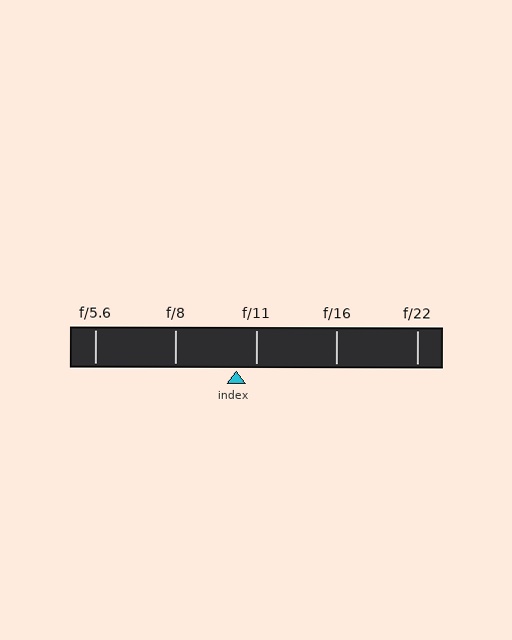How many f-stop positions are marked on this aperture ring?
There are 5 f-stop positions marked.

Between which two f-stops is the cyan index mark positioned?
The index mark is between f/8 and f/11.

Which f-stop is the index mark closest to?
The index mark is closest to f/11.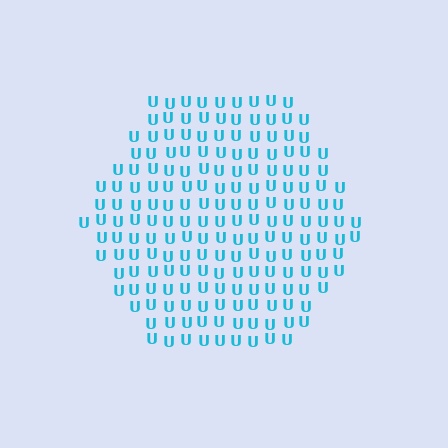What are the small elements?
The small elements are letter U's.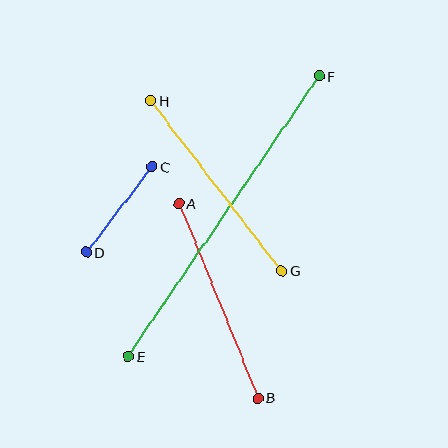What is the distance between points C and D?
The distance is approximately 108 pixels.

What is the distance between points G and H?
The distance is approximately 214 pixels.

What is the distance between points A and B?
The distance is approximately 210 pixels.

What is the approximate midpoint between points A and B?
The midpoint is at approximately (218, 301) pixels.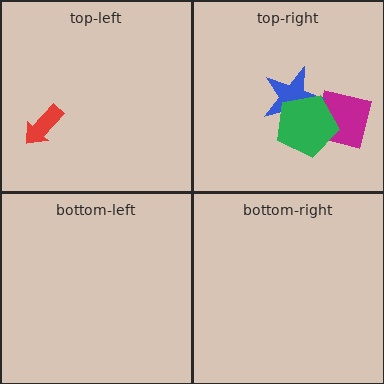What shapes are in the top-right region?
The magenta square, the blue star, the green pentagon.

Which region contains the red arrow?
The top-left region.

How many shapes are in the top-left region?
1.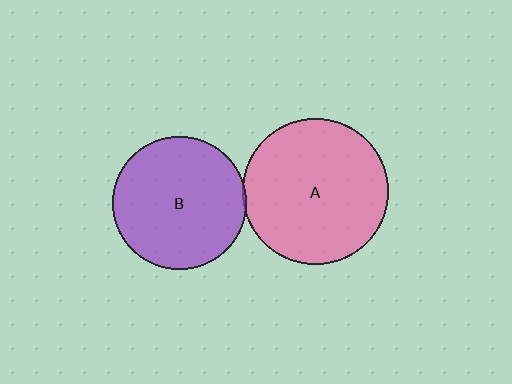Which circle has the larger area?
Circle A (pink).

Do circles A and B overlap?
Yes.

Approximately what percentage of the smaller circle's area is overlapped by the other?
Approximately 5%.